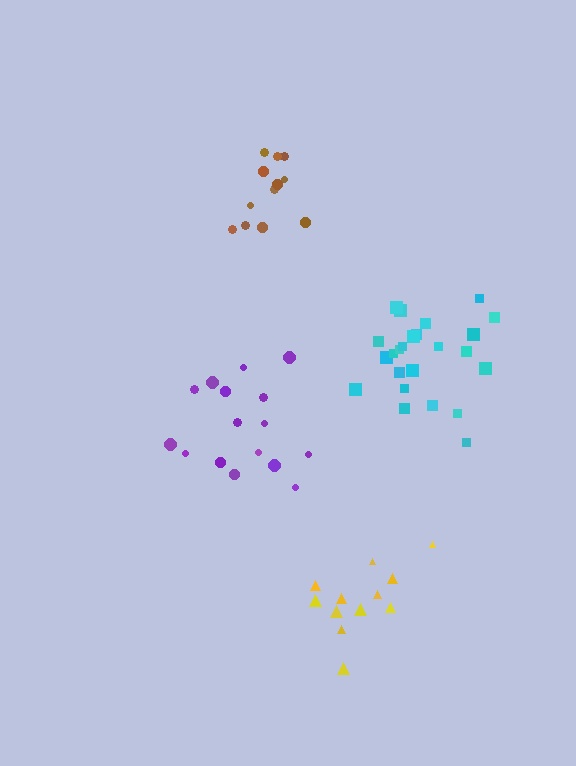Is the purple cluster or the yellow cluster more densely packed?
Yellow.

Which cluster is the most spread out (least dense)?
Purple.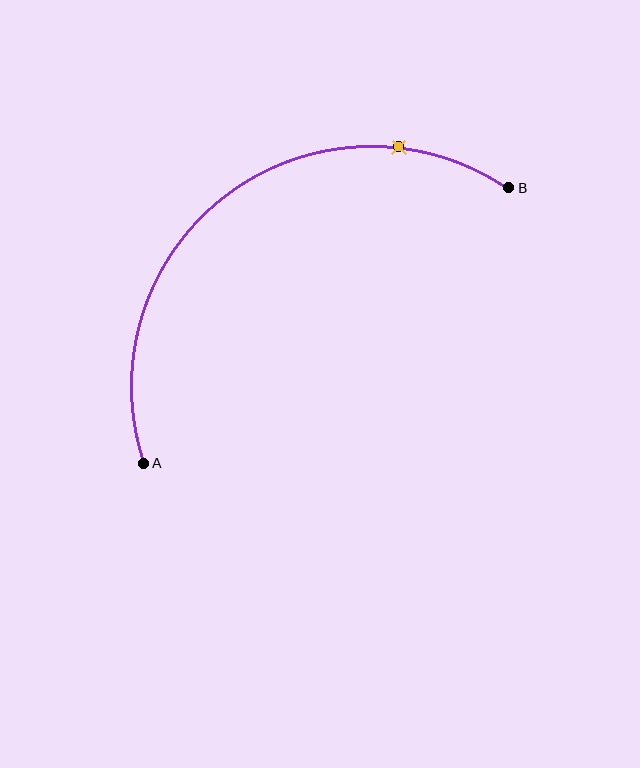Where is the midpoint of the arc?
The arc midpoint is the point on the curve farthest from the straight line joining A and B. It sits above and to the left of that line.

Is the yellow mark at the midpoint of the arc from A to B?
No. The yellow mark lies on the arc but is closer to endpoint B. The arc midpoint would be at the point on the curve equidistant along the arc from both A and B.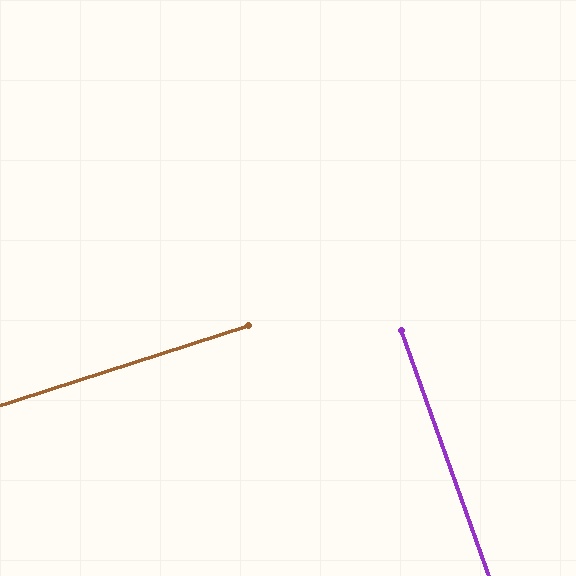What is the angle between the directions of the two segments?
Approximately 88 degrees.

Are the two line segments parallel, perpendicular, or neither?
Perpendicular — they meet at approximately 88°.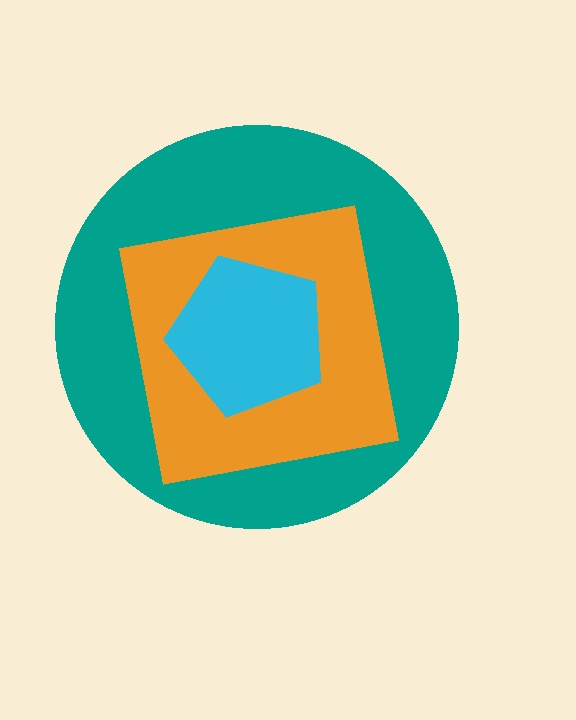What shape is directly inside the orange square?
The cyan pentagon.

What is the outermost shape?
The teal circle.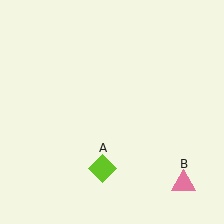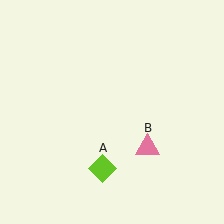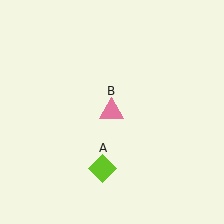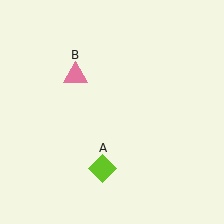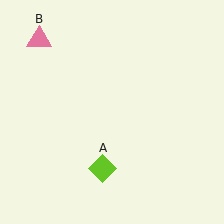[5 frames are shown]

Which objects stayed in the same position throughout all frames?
Lime diamond (object A) remained stationary.